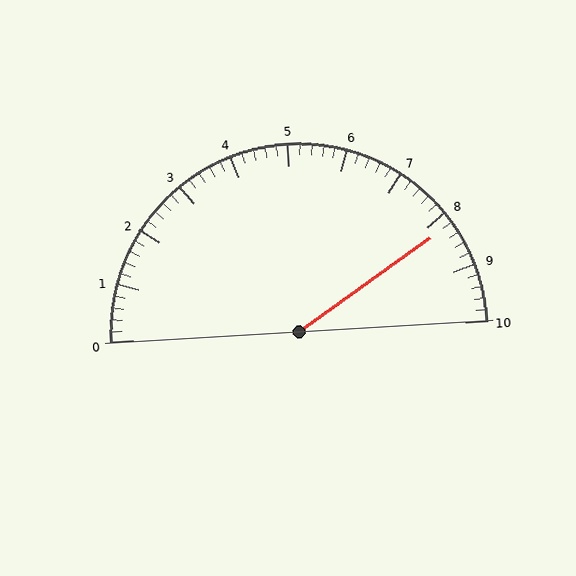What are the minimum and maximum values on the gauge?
The gauge ranges from 0 to 10.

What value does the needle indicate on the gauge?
The needle indicates approximately 8.2.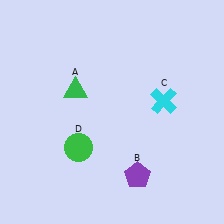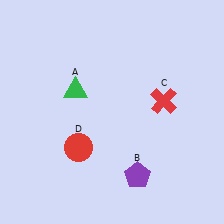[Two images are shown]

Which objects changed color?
C changed from cyan to red. D changed from green to red.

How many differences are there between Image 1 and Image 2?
There are 2 differences between the two images.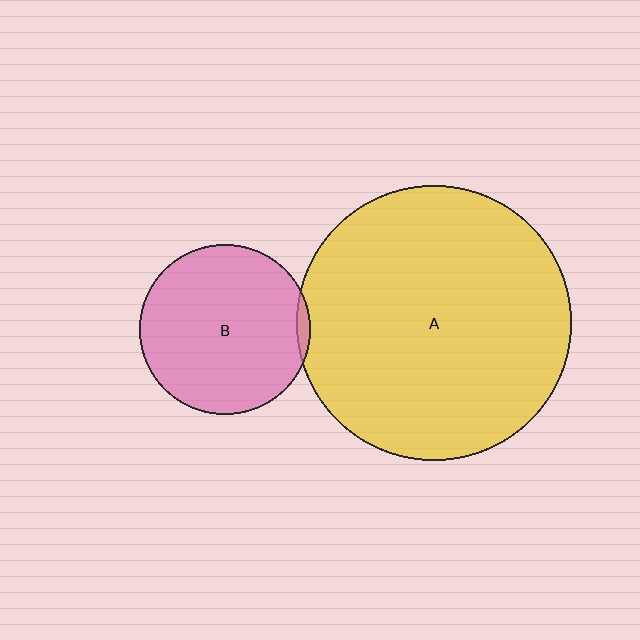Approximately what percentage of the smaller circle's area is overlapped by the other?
Approximately 5%.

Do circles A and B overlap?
Yes.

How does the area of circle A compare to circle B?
Approximately 2.6 times.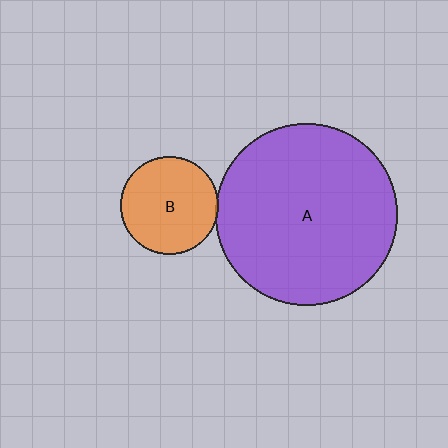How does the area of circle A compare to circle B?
Approximately 3.4 times.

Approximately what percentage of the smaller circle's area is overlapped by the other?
Approximately 5%.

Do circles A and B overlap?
Yes.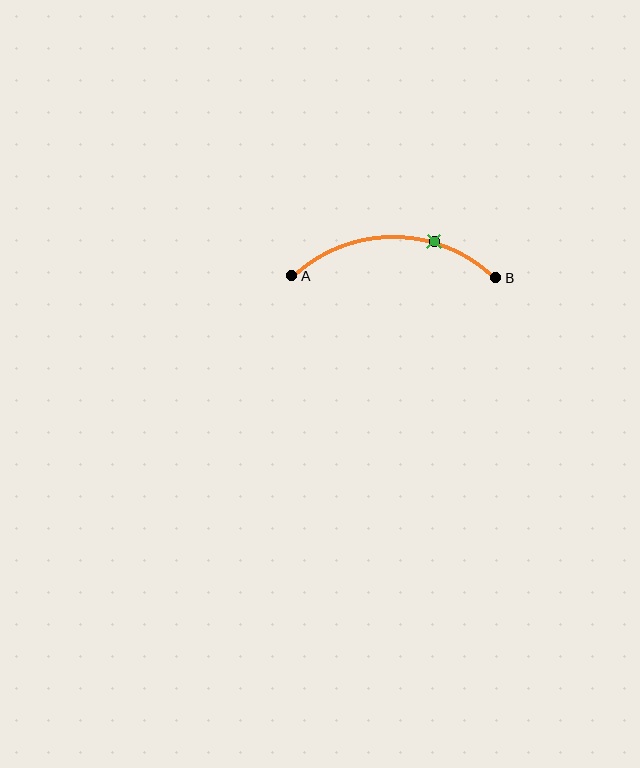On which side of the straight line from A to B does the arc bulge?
The arc bulges above the straight line connecting A and B.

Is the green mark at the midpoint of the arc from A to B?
No. The green mark lies on the arc but is closer to endpoint B. The arc midpoint would be at the point on the curve equidistant along the arc from both A and B.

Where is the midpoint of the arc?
The arc midpoint is the point on the curve farthest from the straight line joining A and B. It sits above that line.